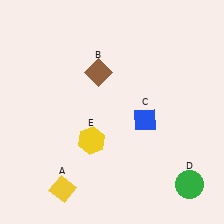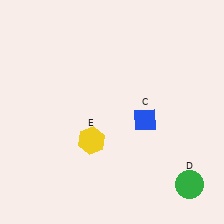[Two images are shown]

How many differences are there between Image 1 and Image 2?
There are 2 differences between the two images.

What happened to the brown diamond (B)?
The brown diamond (B) was removed in Image 2. It was in the top-left area of Image 1.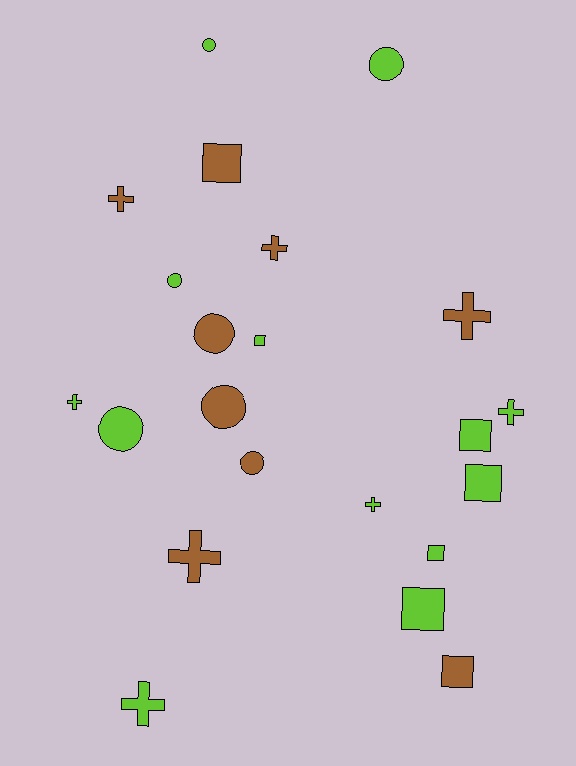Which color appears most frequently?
Lime, with 13 objects.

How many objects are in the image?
There are 22 objects.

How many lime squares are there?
There are 5 lime squares.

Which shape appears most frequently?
Cross, with 8 objects.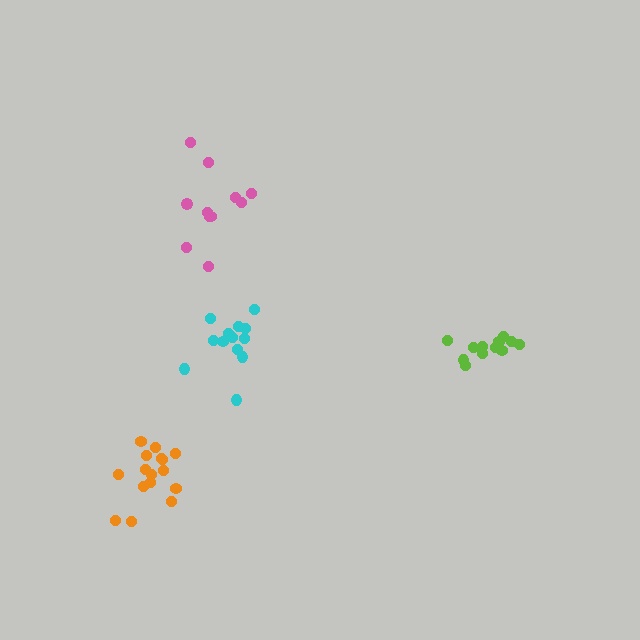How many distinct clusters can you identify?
There are 4 distinct clusters.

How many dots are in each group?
Group 1: 11 dots, Group 2: 12 dots, Group 3: 13 dots, Group 4: 16 dots (52 total).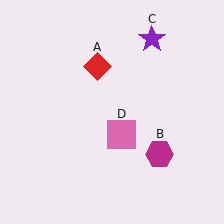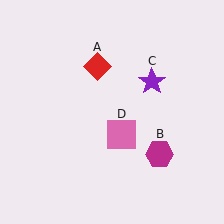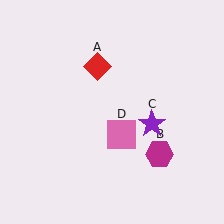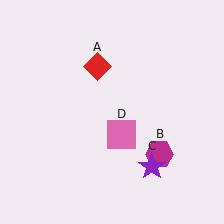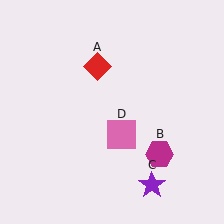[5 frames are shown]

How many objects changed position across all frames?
1 object changed position: purple star (object C).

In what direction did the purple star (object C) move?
The purple star (object C) moved down.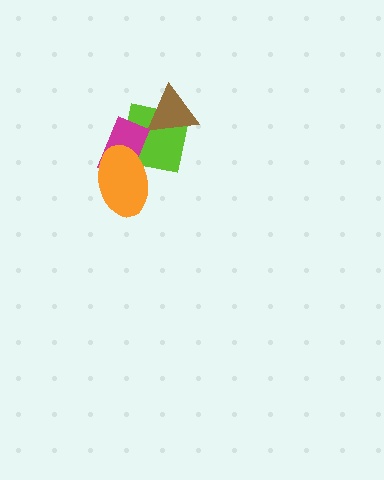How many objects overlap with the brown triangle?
1 object overlaps with the brown triangle.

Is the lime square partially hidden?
Yes, it is partially covered by another shape.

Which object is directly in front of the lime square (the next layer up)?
The brown triangle is directly in front of the lime square.